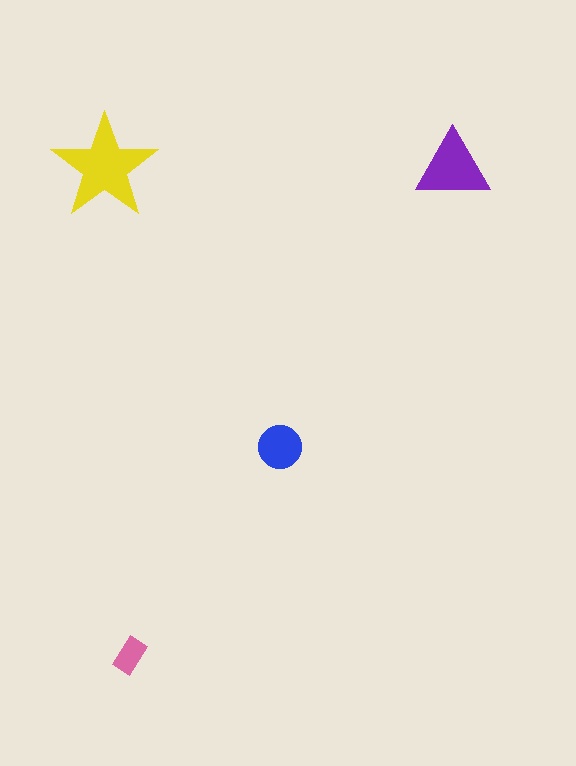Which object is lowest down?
The pink rectangle is bottommost.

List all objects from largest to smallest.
The yellow star, the purple triangle, the blue circle, the pink rectangle.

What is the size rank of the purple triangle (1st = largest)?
2nd.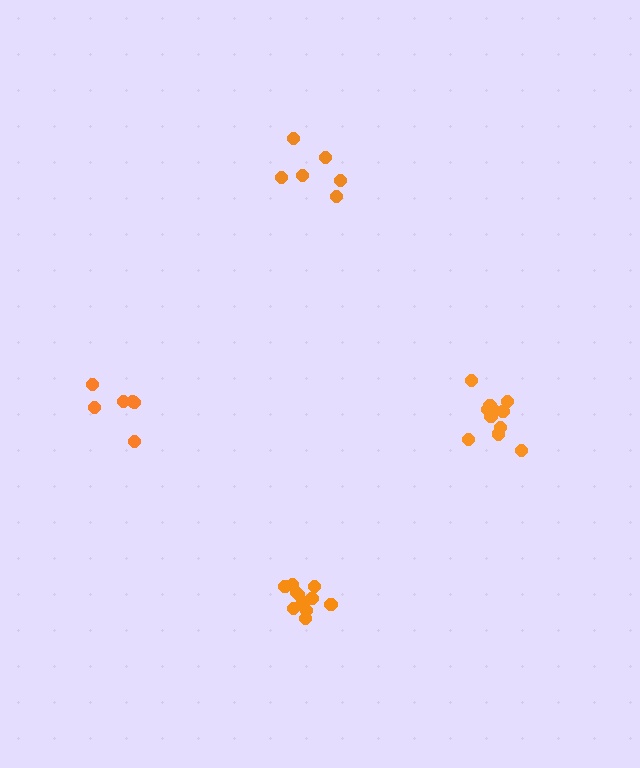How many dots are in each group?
Group 1: 11 dots, Group 2: 6 dots, Group 3: 6 dots, Group 4: 11 dots (34 total).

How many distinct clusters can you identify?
There are 4 distinct clusters.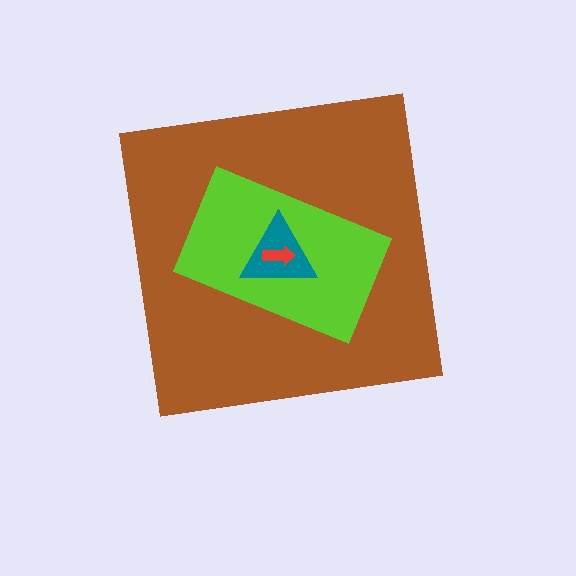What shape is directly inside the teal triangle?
The red arrow.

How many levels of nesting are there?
4.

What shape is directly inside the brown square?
The lime rectangle.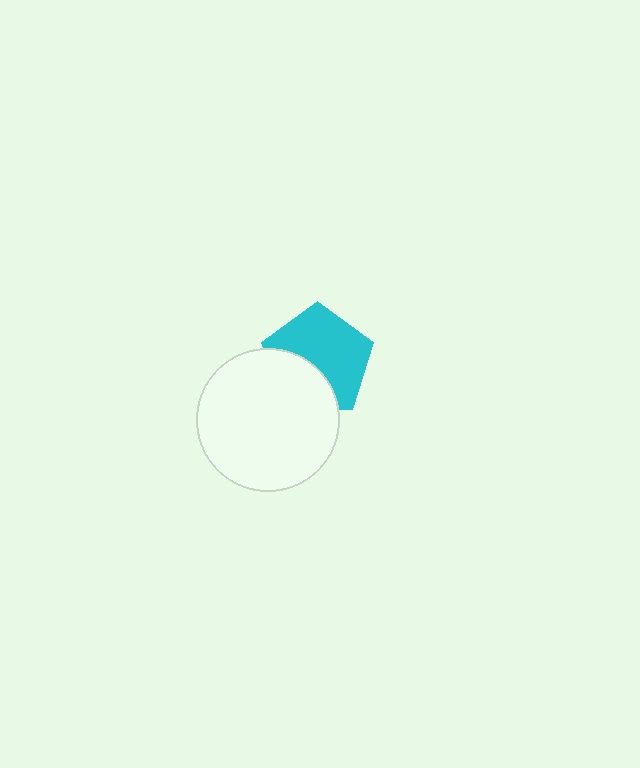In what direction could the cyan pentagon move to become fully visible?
The cyan pentagon could move up. That would shift it out from behind the white circle entirely.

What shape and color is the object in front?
The object in front is a white circle.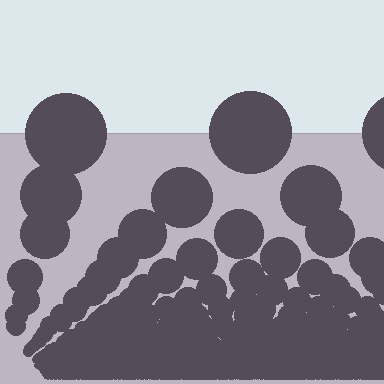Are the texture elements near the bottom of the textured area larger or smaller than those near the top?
Smaller. The gradient is inverted — elements near the bottom are smaller and denser.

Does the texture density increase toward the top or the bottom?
Density increases toward the bottom.